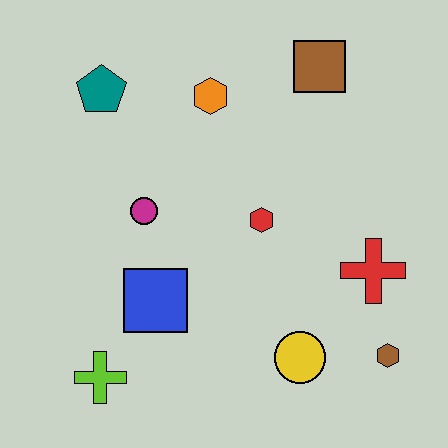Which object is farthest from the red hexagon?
The lime cross is farthest from the red hexagon.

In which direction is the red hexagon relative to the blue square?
The red hexagon is to the right of the blue square.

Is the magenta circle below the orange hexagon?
Yes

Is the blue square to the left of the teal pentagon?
No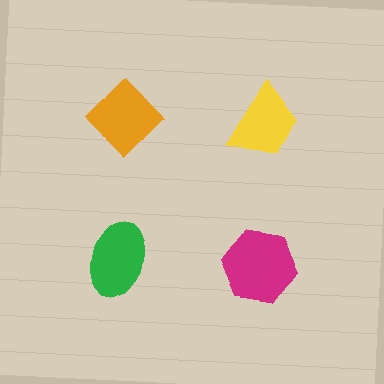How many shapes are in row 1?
2 shapes.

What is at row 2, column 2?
A magenta hexagon.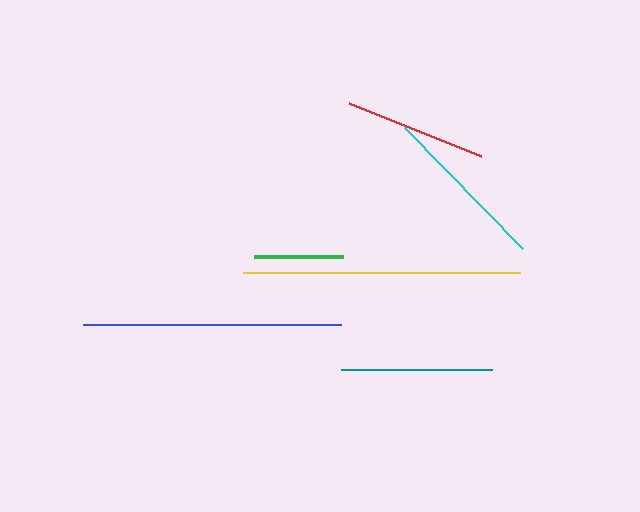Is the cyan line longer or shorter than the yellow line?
The yellow line is longer than the cyan line.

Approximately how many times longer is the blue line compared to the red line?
The blue line is approximately 1.8 times the length of the red line.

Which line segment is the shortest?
The green line is the shortest at approximately 88 pixels.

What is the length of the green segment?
The green segment is approximately 88 pixels long.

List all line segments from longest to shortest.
From longest to shortest: yellow, blue, cyan, teal, red, green.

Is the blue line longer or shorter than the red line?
The blue line is longer than the red line.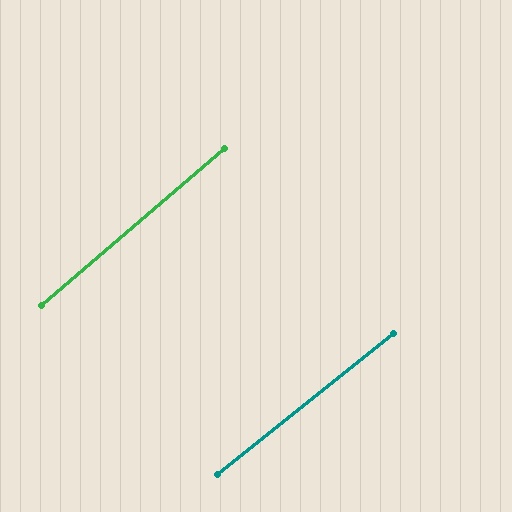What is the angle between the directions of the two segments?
Approximately 2 degrees.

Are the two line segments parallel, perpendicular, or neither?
Parallel — their directions differ by only 1.8°.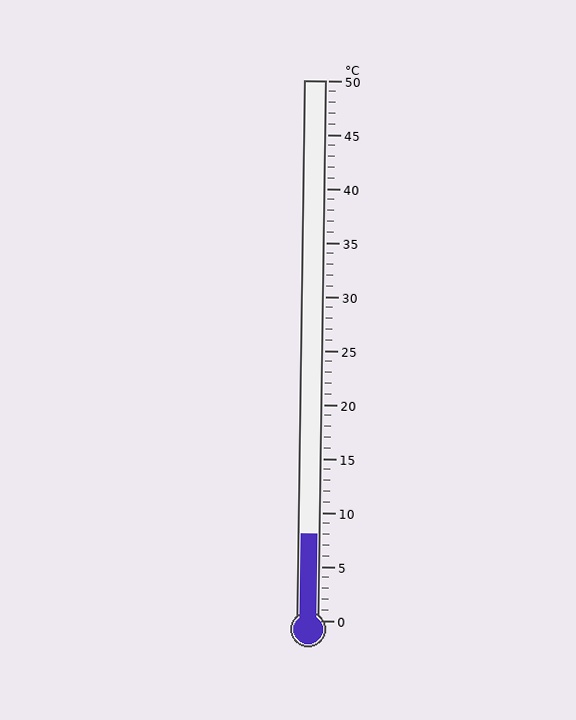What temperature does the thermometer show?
The thermometer shows approximately 8°C.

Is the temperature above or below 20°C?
The temperature is below 20°C.